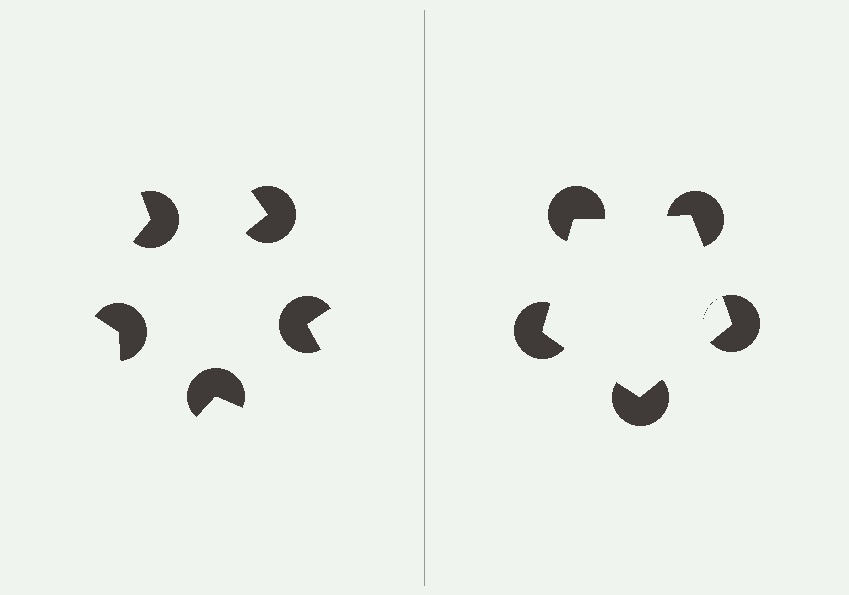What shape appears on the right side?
An illusory pentagon.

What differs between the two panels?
The pac-man discs are positioned identically on both sides; only the wedge orientations differ. On the right they align to a pentagon; on the left they are misaligned.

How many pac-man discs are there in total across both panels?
10 — 5 on each side.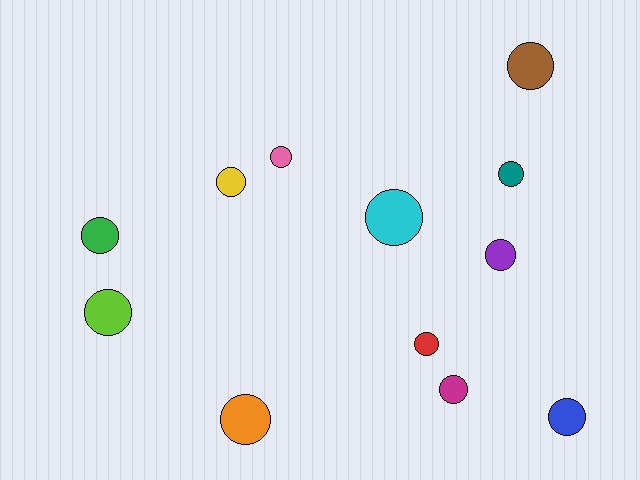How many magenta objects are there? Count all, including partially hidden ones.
There is 1 magenta object.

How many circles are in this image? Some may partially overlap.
There are 12 circles.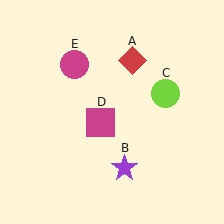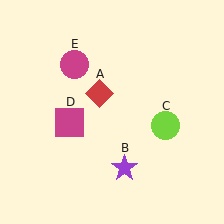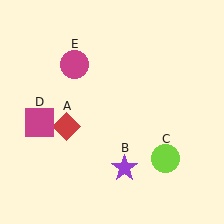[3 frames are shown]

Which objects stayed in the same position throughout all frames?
Purple star (object B) and magenta circle (object E) remained stationary.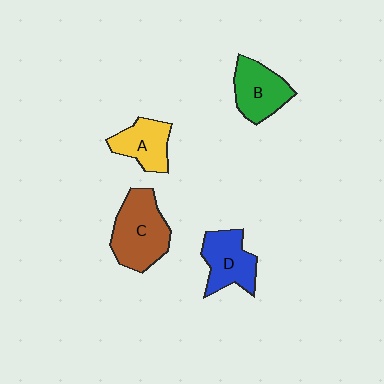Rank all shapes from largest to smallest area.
From largest to smallest: C (brown), B (green), D (blue), A (yellow).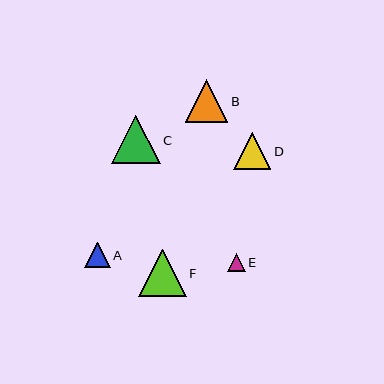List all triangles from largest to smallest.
From largest to smallest: C, F, B, D, A, E.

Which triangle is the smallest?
Triangle E is the smallest with a size of approximately 18 pixels.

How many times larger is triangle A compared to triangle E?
Triangle A is approximately 1.4 times the size of triangle E.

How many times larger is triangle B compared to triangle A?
Triangle B is approximately 1.7 times the size of triangle A.